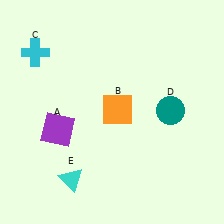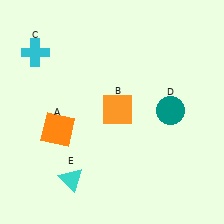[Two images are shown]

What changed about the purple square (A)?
In Image 1, A is purple. In Image 2, it changed to orange.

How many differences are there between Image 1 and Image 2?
There is 1 difference between the two images.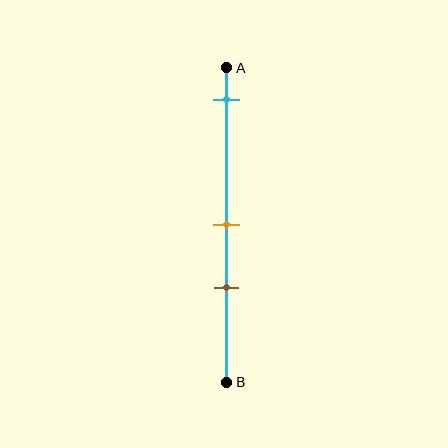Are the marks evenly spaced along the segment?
No, the marks are not evenly spaced.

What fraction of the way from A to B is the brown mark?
The brown mark is approximately 70% (0.7) of the way from A to B.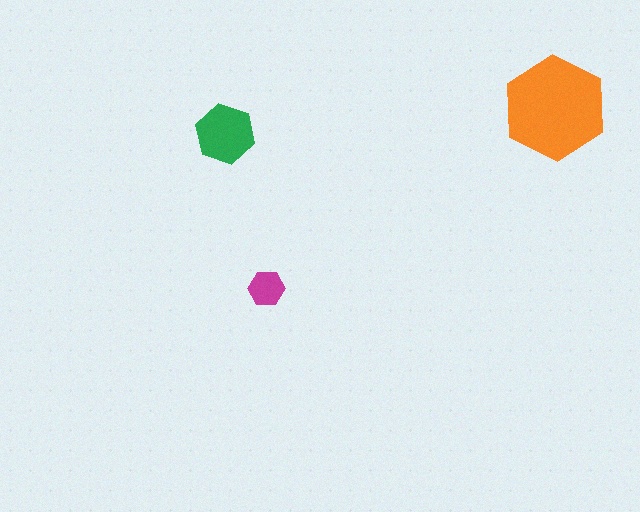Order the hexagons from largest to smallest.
the orange one, the green one, the magenta one.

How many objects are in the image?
There are 3 objects in the image.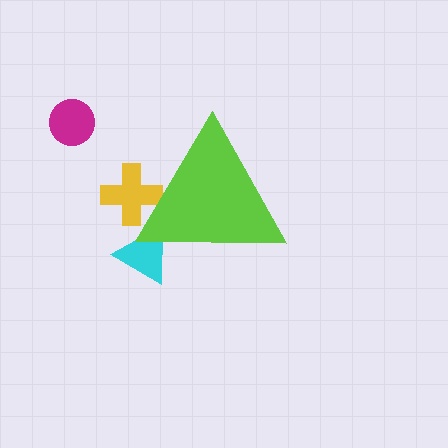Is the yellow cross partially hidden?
Yes, the yellow cross is partially hidden behind the lime triangle.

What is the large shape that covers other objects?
A lime triangle.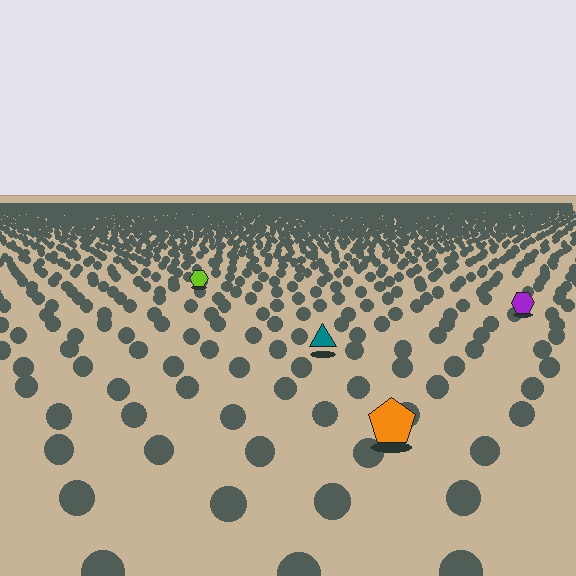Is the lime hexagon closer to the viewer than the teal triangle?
No. The teal triangle is closer — you can tell from the texture gradient: the ground texture is coarser near it.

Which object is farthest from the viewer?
The lime hexagon is farthest from the viewer. It appears smaller and the ground texture around it is denser.